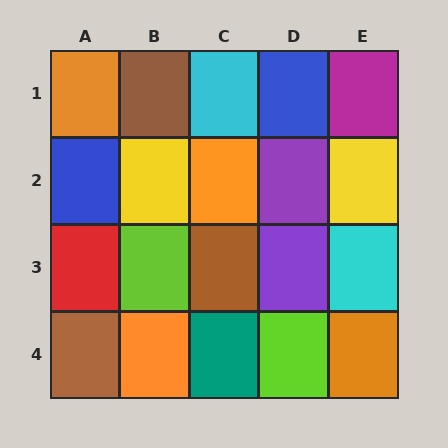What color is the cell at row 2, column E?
Yellow.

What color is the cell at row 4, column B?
Orange.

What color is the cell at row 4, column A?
Brown.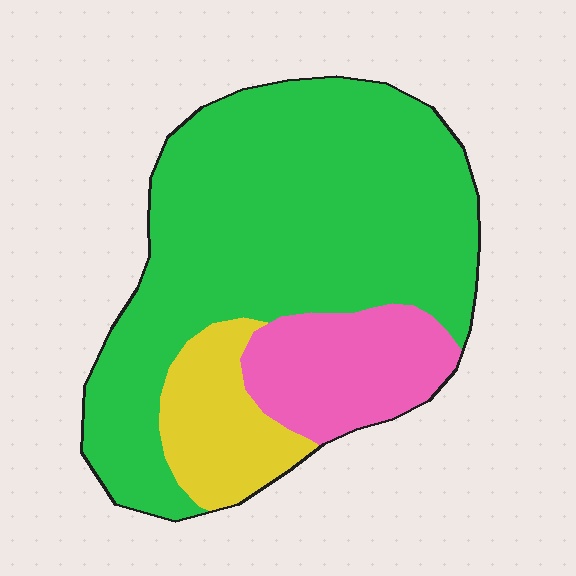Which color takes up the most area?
Green, at roughly 70%.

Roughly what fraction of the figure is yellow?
Yellow covers roughly 15% of the figure.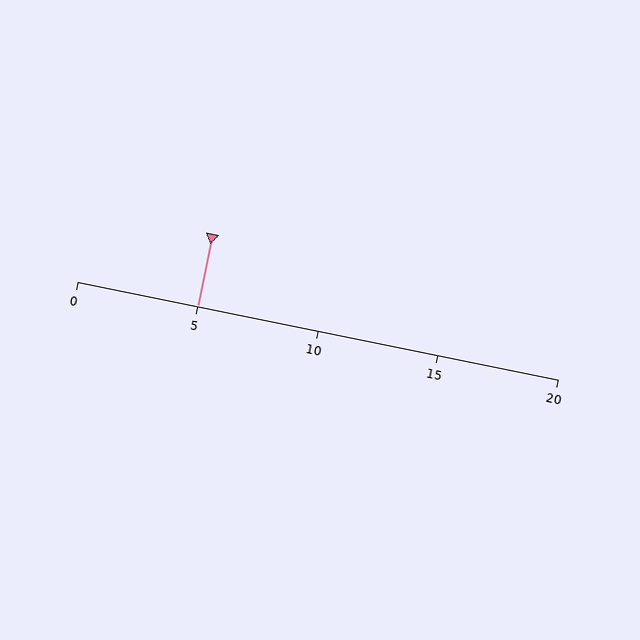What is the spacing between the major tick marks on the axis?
The major ticks are spaced 5 apart.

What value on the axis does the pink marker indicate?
The marker indicates approximately 5.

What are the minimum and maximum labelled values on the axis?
The axis runs from 0 to 20.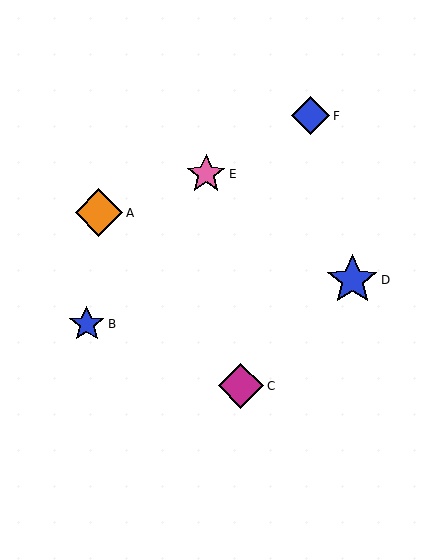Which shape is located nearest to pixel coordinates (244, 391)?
The magenta diamond (labeled C) at (241, 386) is nearest to that location.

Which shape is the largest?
The blue star (labeled D) is the largest.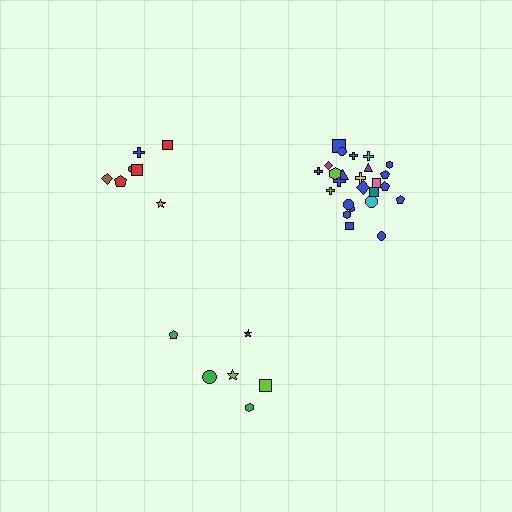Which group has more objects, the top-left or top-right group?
The top-right group.